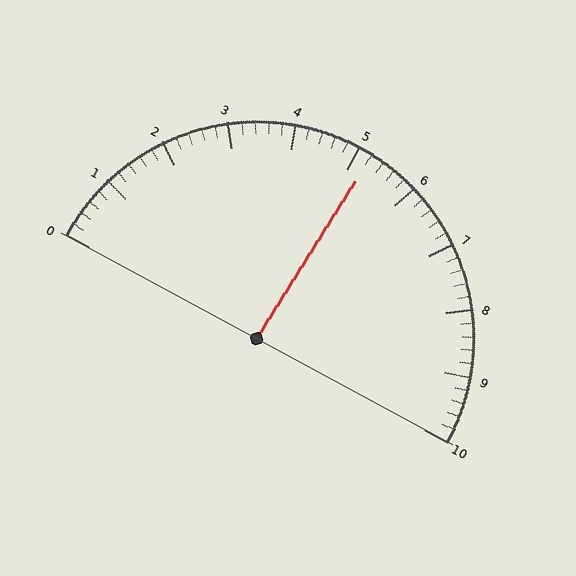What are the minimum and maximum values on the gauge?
The gauge ranges from 0 to 10.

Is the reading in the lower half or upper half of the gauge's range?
The reading is in the upper half of the range (0 to 10).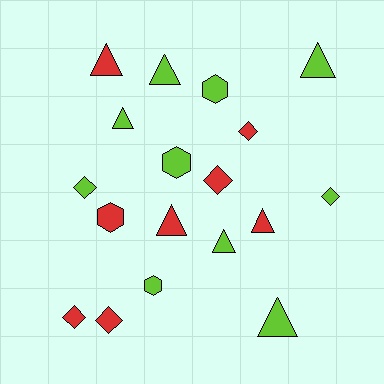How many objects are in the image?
There are 18 objects.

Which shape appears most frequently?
Triangle, with 8 objects.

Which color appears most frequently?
Lime, with 10 objects.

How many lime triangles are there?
There are 5 lime triangles.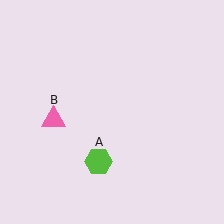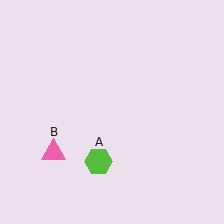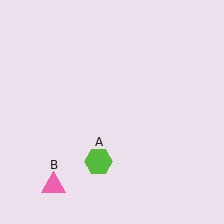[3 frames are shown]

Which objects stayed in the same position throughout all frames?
Lime hexagon (object A) remained stationary.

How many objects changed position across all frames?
1 object changed position: pink triangle (object B).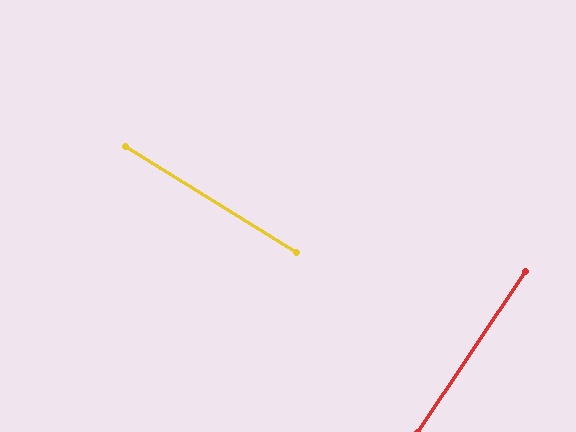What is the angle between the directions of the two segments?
Approximately 88 degrees.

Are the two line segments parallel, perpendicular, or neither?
Perpendicular — they meet at approximately 88°.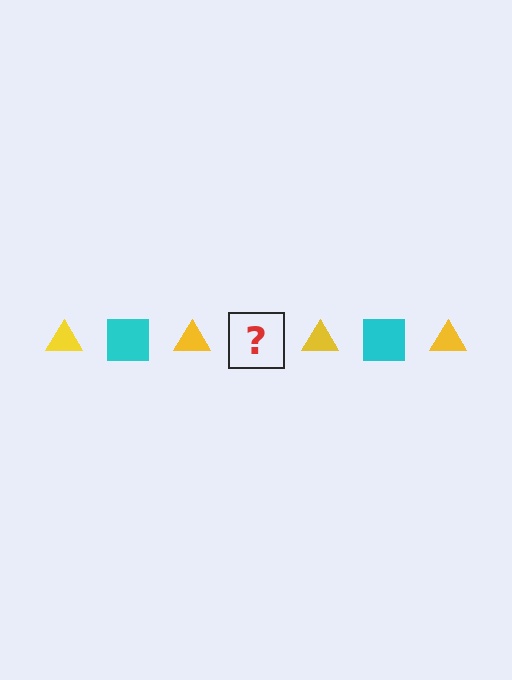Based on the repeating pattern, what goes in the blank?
The blank should be a cyan square.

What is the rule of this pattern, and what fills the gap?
The rule is that the pattern alternates between yellow triangle and cyan square. The gap should be filled with a cyan square.